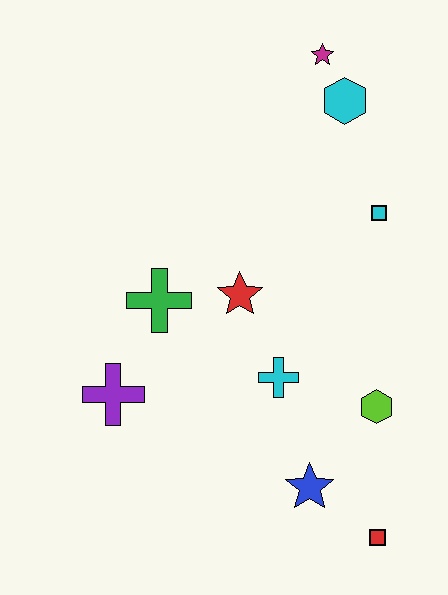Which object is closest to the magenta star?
The cyan hexagon is closest to the magenta star.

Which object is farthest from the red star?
The red square is farthest from the red star.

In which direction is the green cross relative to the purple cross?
The green cross is above the purple cross.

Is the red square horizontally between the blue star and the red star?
No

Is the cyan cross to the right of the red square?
No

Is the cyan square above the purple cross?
Yes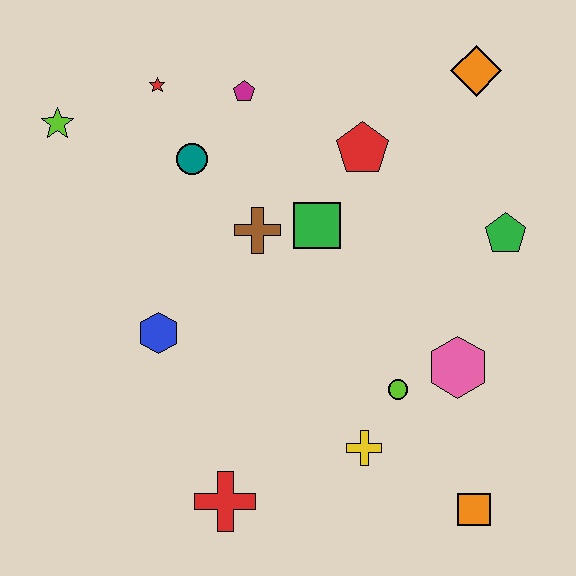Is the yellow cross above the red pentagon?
No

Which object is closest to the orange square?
The yellow cross is closest to the orange square.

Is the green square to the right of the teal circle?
Yes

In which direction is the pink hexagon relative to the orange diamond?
The pink hexagon is below the orange diamond.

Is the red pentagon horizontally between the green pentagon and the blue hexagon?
Yes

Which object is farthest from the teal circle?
The orange square is farthest from the teal circle.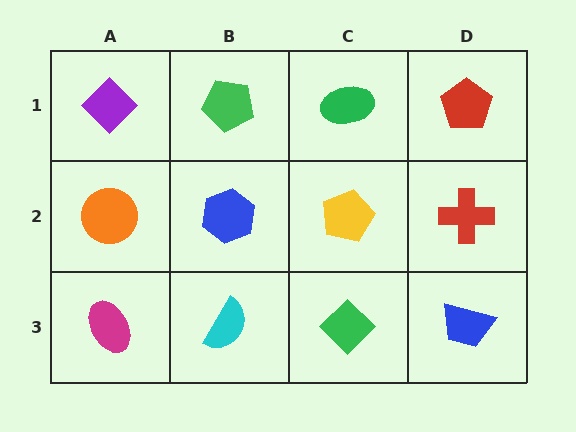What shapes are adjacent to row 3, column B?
A blue hexagon (row 2, column B), a magenta ellipse (row 3, column A), a green diamond (row 3, column C).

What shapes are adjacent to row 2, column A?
A purple diamond (row 1, column A), a magenta ellipse (row 3, column A), a blue hexagon (row 2, column B).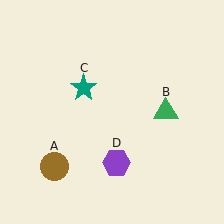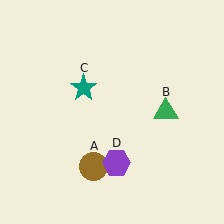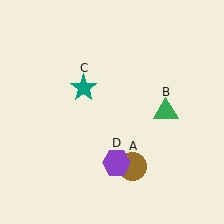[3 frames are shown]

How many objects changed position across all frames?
1 object changed position: brown circle (object A).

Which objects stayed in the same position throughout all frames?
Green triangle (object B) and teal star (object C) and purple hexagon (object D) remained stationary.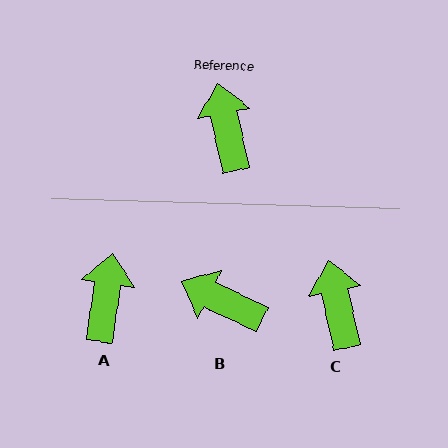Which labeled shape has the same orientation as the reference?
C.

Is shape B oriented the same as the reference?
No, it is off by about 53 degrees.